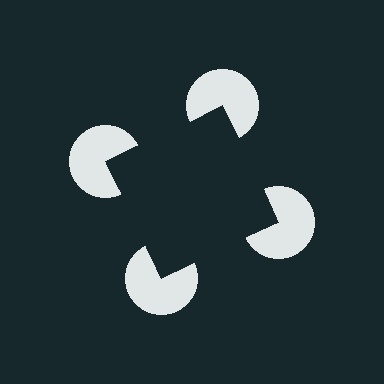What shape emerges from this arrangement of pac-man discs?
An illusory square — its edges are inferred from the aligned wedge cuts in the pac-man discs, not physically drawn.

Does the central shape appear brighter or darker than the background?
It typically appears slightly darker than the background, even though no actual brightness change is drawn.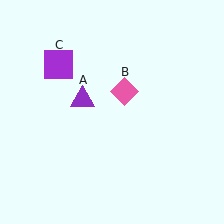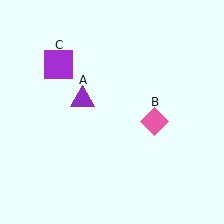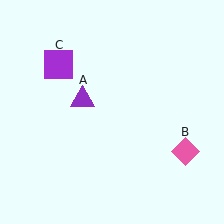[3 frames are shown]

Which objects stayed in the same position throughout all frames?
Purple triangle (object A) and purple square (object C) remained stationary.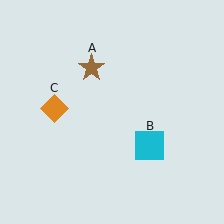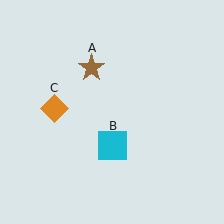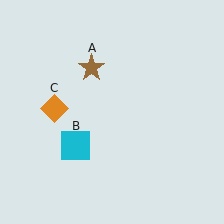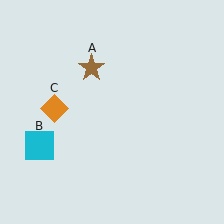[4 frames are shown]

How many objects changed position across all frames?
1 object changed position: cyan square (object B).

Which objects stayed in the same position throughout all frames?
Brown star (object A) and orange diamond (object C) remained stationary.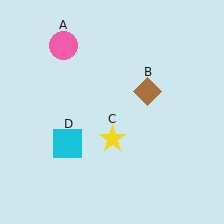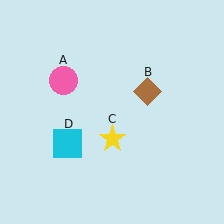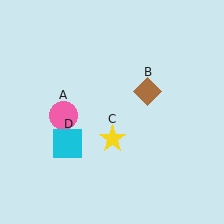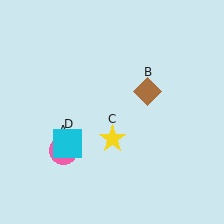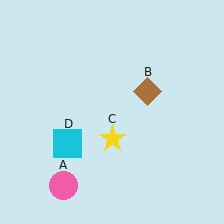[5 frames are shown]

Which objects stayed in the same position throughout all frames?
Brown diamond (object B) and yellow star (object C) and cyan square (object D) remained stationary.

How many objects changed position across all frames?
1 object changed position: pink circle (object A).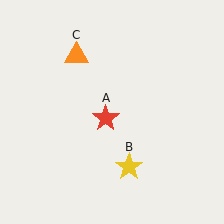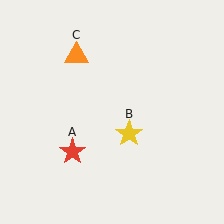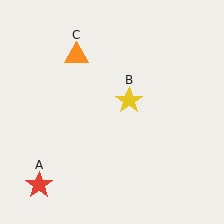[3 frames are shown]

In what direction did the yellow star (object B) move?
The yellow star (object B) moved up.